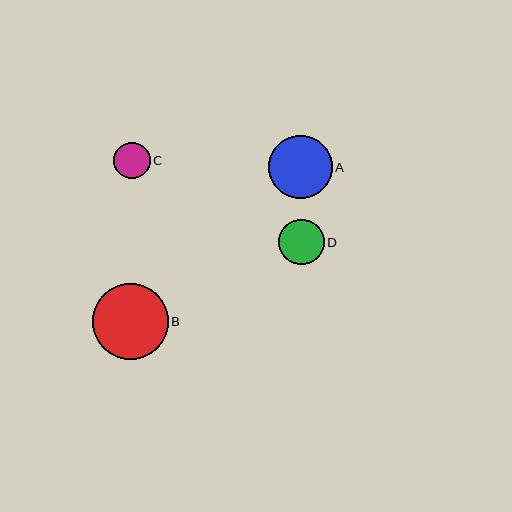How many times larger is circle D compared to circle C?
Circle D is approximately 1.2 times the size of circle C.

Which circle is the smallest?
Circle C is the smallest with a size of approximately 37 pixels.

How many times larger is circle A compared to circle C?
Circle A is approximately 1.7 times the size of circle C.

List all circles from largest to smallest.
From largest to smallest: B, A, D, C.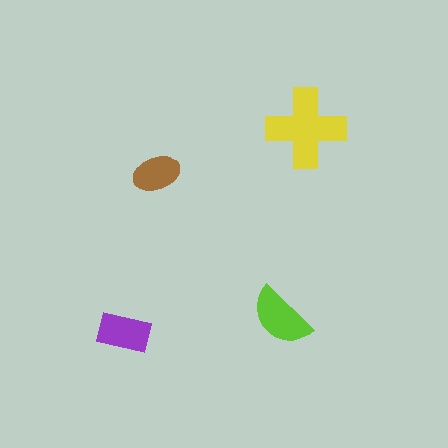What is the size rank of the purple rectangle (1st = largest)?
3rd.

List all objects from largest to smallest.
The yellow cross, the lime semicircle, the purple rectangle, the brown ellipse.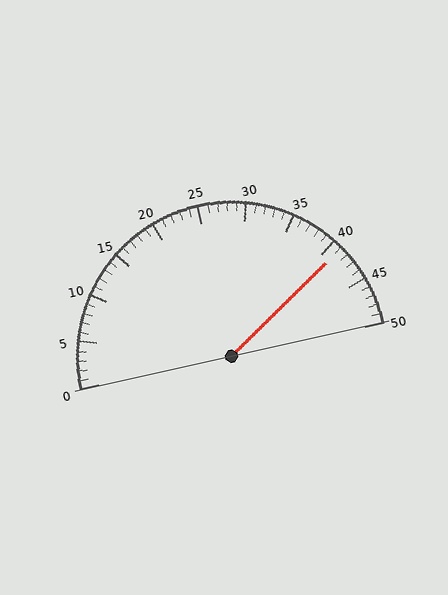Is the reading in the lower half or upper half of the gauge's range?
The reading is in the upper half of the range (0 to 50).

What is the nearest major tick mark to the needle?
The nearest major tick mark is 40.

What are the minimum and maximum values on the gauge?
The gauge ranges from 0 to 50.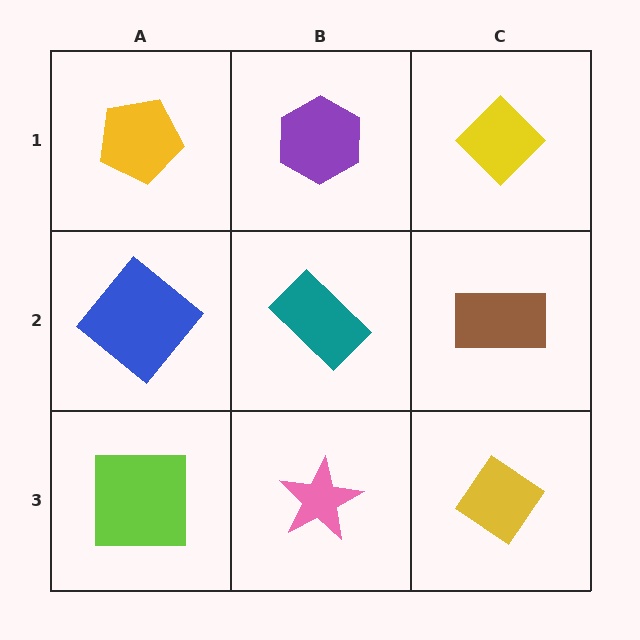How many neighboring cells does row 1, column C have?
2.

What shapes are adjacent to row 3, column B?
A teal rectangle (row 2, column B), a lime square (row 3, column A), a yellow diamond (row 3, column C).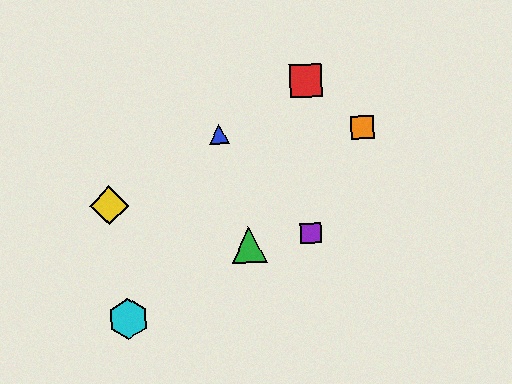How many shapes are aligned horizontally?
2 shapes (the blue triangle, the orange square) are aligned horizontally.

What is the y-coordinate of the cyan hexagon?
The cyan hexagon is at y≈319.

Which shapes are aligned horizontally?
The blue triangle, the orange square are aligned horizontally.